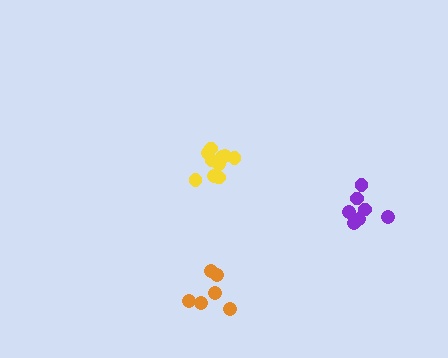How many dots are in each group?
Group 1: 7 dots, Group 2: 6 dots, Group 3: 10 dots (23 total).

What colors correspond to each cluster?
The clusters are colored: purple, orange, yellow.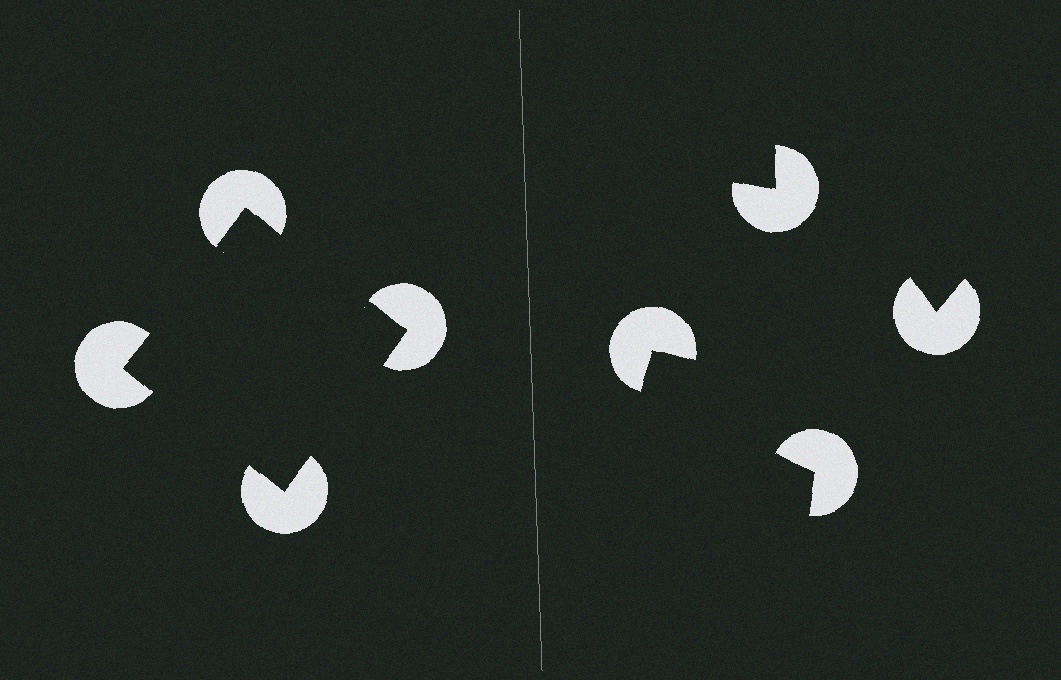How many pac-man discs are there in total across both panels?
8 — 4 on each side.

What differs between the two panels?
The pac-man discs are positioned identically on both sides; only the wedge orientations differ. On the left they align to a square; on the right they are misaligned.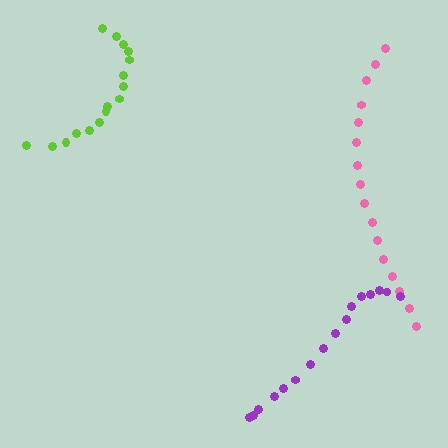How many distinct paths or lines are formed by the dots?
There are 3 distinct paths.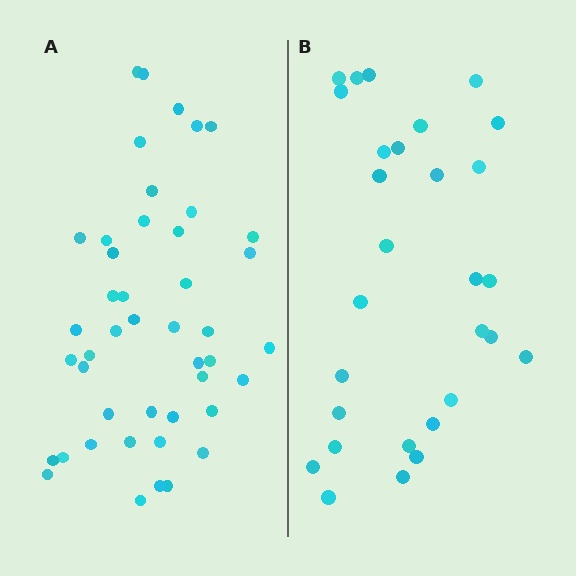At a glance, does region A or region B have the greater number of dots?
Region A (the left region) has more dots.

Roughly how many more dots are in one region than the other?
Region A has approximately 15 more dots than region B.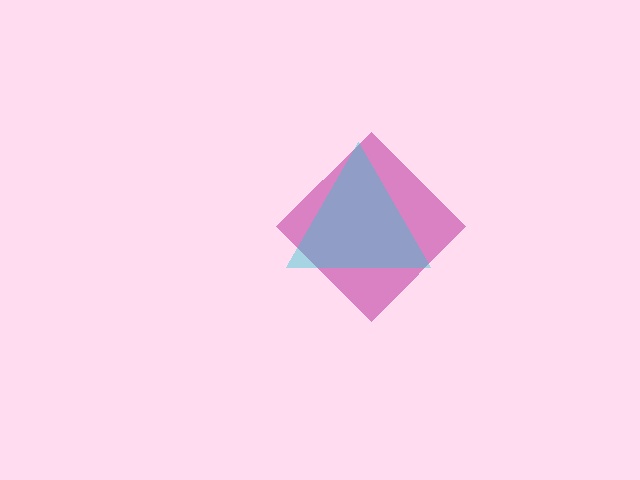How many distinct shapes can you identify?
There are 2 distinct shapes: a magenta diamond, a cyan triangle.